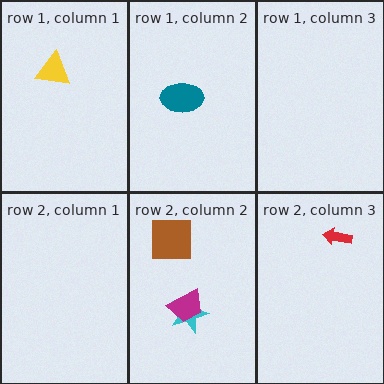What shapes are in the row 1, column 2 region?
The teal ellipse.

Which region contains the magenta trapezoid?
The row 2, column 2 region.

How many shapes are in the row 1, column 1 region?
1.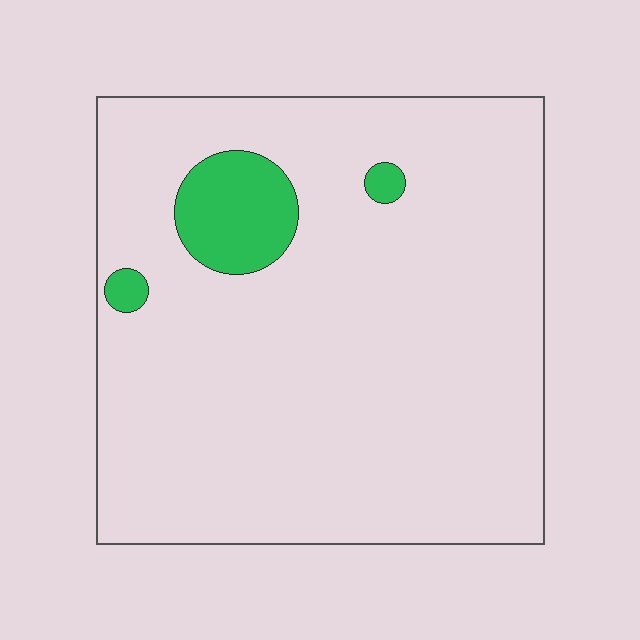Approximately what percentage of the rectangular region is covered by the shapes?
Approximately 10%.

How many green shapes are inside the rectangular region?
3.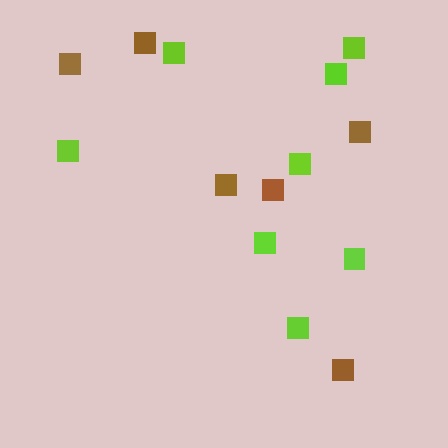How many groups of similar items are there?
There are 2 groups: one group of lime squares (8) and one group of brown squares (6).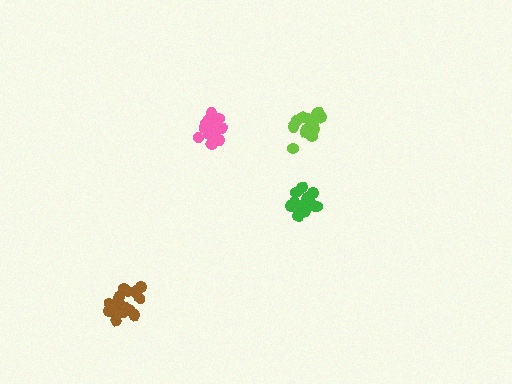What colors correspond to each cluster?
The clusters are colored: pink, green, lime, brown.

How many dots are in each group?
Group 1: 16 dots, Group 2: 16 dots, Group 3: 13 dots, Group 4: 18 dots (63 total).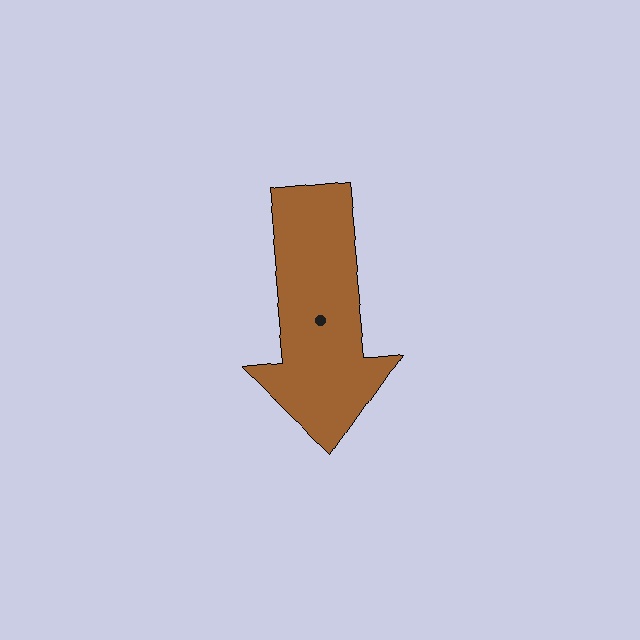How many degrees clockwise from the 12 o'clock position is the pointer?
Approximately 174 degrees.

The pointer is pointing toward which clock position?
Roughly 6 o'clock.